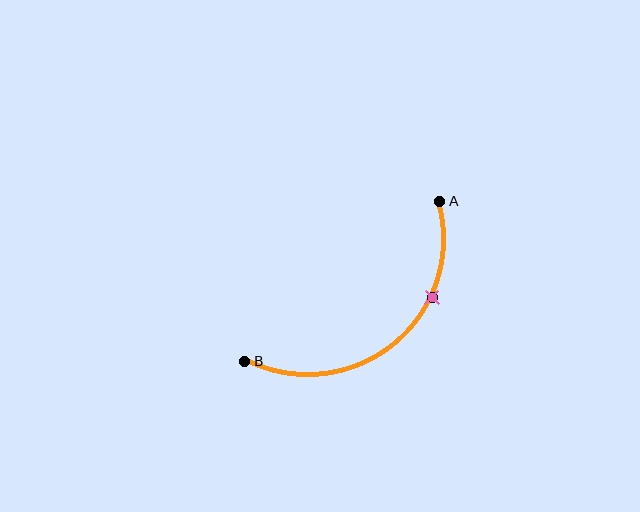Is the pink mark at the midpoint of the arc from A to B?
No. The pink mark lies on the arc but is closer to endpoint A. The arc midpoint would be at the point on the curve equidistant along the arc from both A and B.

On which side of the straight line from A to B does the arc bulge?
The arc bulges below and to the right of the straight line connecting A and B.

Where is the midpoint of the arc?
The arc midpoint is the point on the curve farthest from the straight line joining A and B. It sits below and to the right of that line.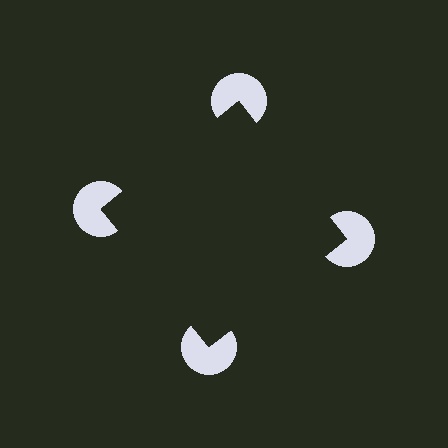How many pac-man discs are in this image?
There are 4 — one at each vertex of the illusory square.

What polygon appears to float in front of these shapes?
An illusory square — its edges are inferred from the aligned wedge cuts in the pac-man discs, not physically drawn.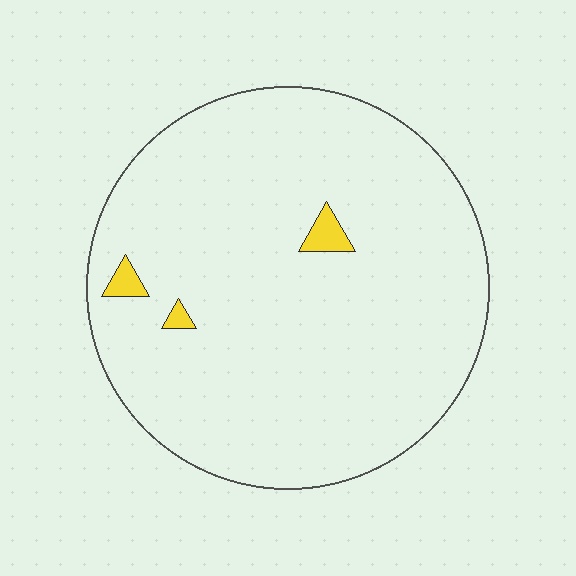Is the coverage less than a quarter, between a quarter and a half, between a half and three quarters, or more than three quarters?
Less than a quarter.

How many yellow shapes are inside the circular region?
3.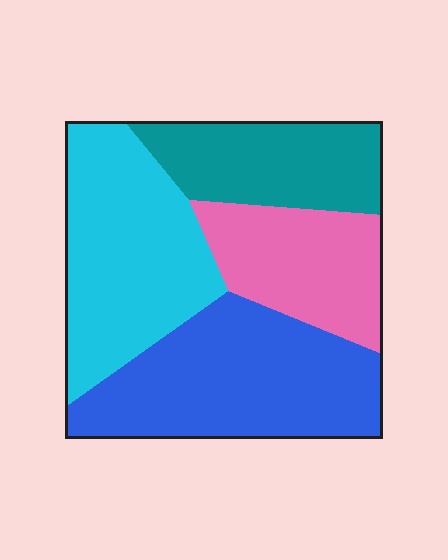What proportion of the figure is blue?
Blue covers around 30% of the figure.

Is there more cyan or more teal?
Cyan.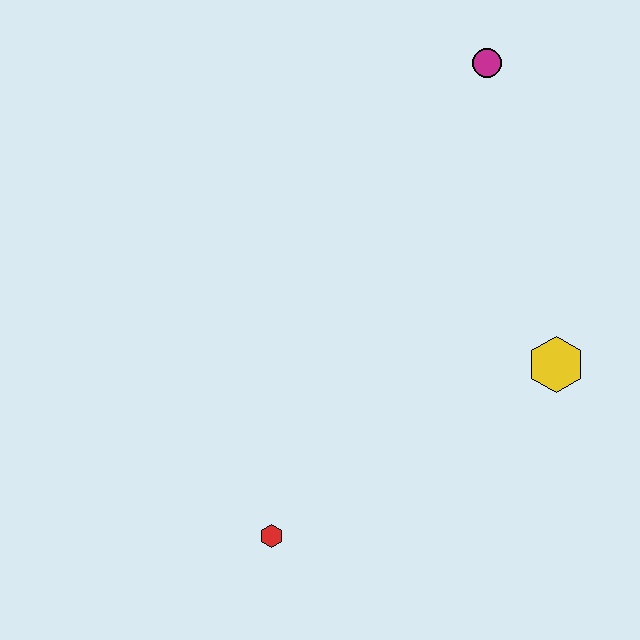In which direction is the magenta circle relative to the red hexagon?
The magenta circle is above the red hexagon.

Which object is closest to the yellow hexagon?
The magenta circle is closest to the yellow hexagon.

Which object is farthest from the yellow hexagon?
The red hexagon is farthest from the yellow hexagon.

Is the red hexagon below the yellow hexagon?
Yes